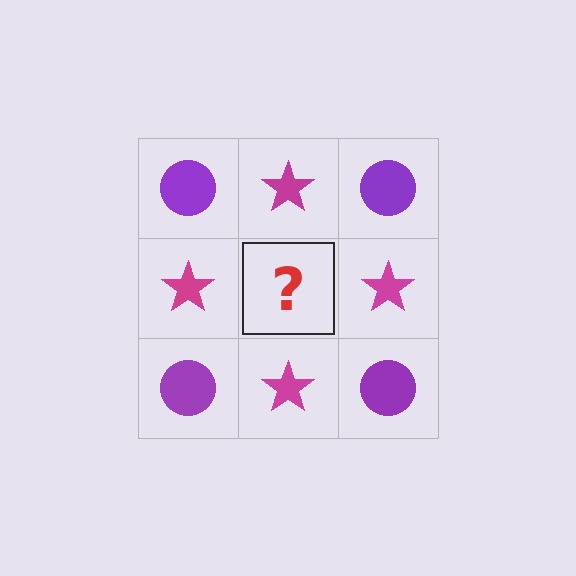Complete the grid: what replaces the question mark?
The question mark should be replaced with a purple circle.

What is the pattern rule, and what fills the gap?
The rule is that it alternates purple circle and magenta star in a checkerboard pattern. The gap should be filled with a purple circle.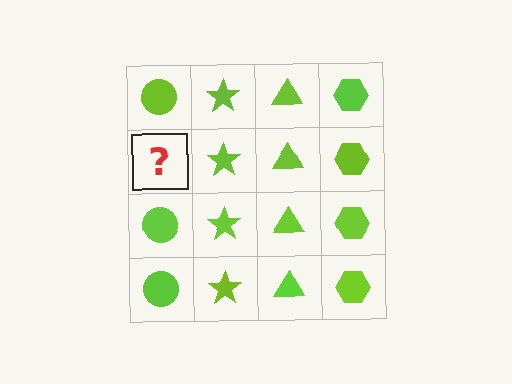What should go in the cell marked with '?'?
The missing cell should contain a lime circle.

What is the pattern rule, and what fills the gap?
The rule is that each column has a consistent shape. The gap should be filled with a lime circle.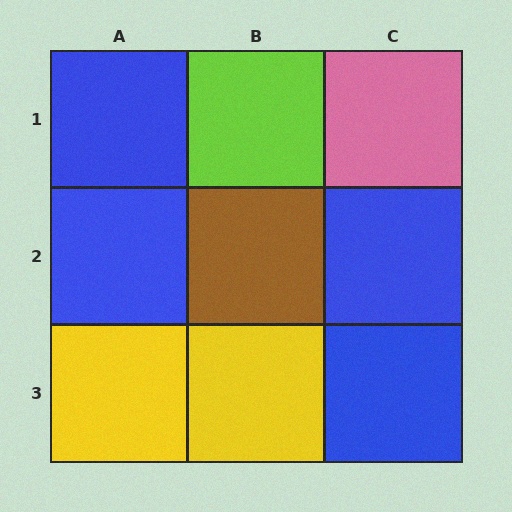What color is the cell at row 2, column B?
Brown.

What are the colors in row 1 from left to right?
Blue, lime, pink.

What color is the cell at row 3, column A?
Yellow.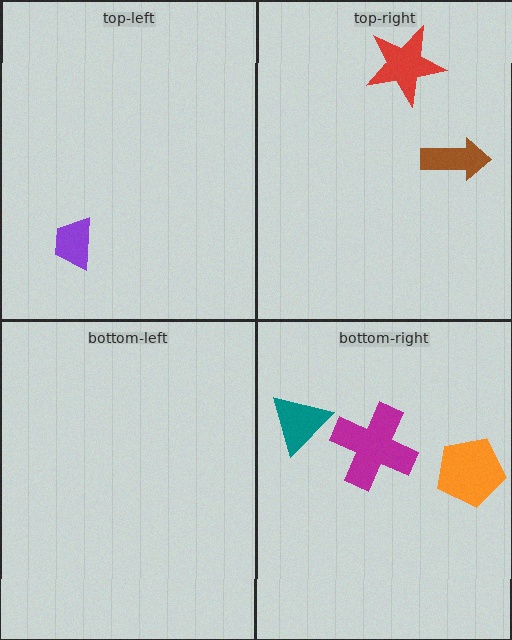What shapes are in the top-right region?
The brown arrow, the red star.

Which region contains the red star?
The top-right region.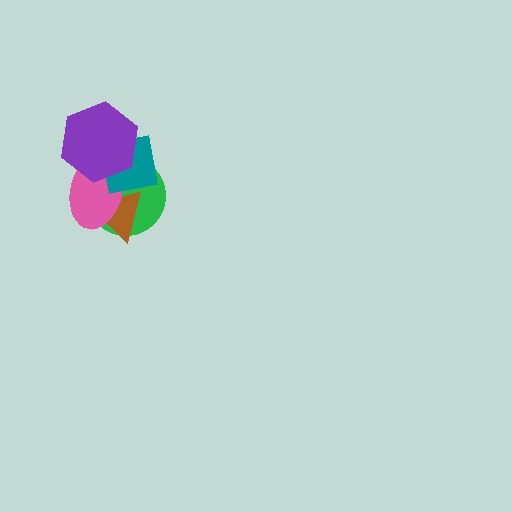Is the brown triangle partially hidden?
Yes, it is partially covered by another shape.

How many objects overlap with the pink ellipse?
4 objects overlap with the pink ellipse.